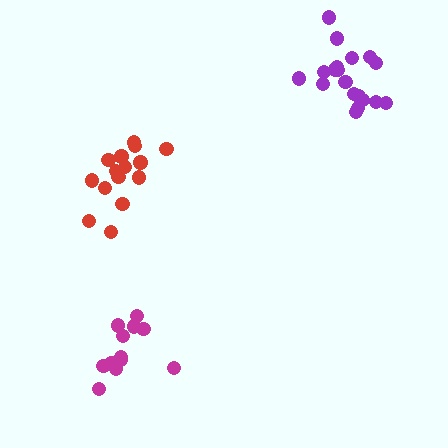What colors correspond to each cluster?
The clusters are colored: red, purple, magenta.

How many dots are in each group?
Group 1: 15 dots, Group 2: 19 dots, Group 3: 13 dots (47 total).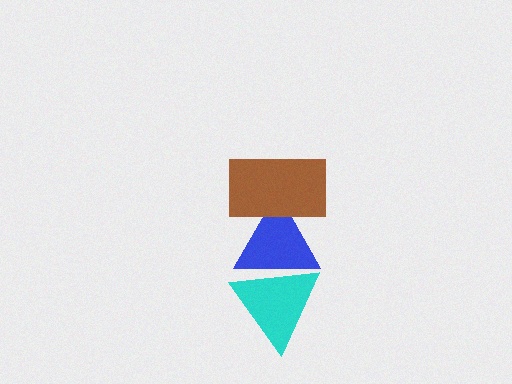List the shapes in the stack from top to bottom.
From top to bottom: the brown rectangle, the blue triangle, the cyan triangle.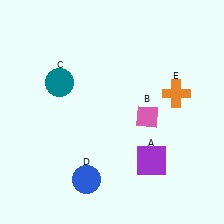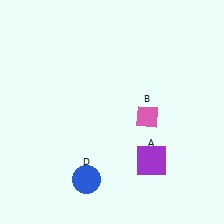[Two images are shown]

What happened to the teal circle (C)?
The teal circle (C) was removed in Image 2. It was in the top-left area of Image 1.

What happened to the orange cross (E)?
The orange cross (E) was removed in Image 2. It was in the top-right area of Image 1.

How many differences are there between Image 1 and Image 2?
There are 2 differences between the two images.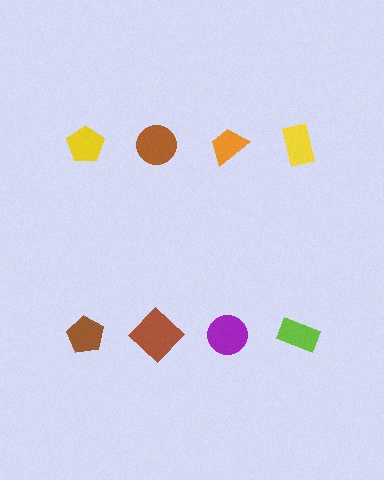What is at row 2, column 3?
A purple circle.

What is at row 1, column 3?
An orange trapezoid.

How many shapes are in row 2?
4 shapes.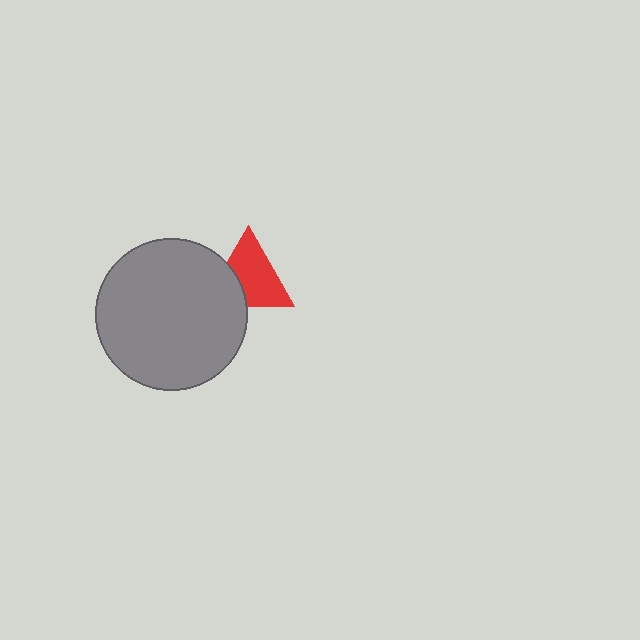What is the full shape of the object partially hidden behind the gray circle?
The partially hidden object is a red triangle.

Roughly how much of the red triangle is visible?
Most of it is visible (roughly 69%).